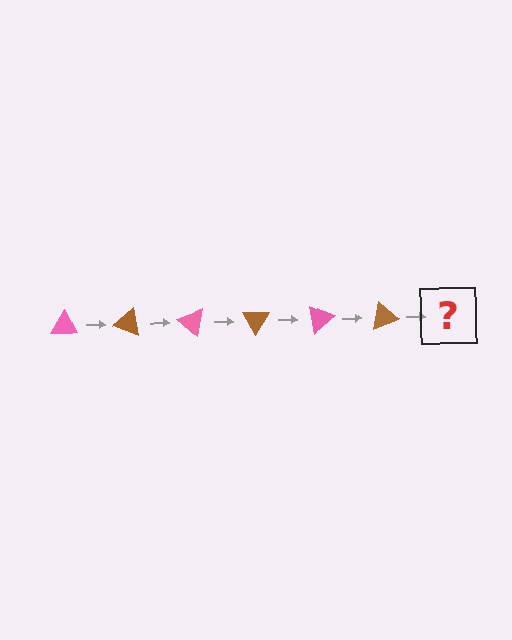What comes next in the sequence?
The next element should be a pink triangle, rotated 120 degrees from the start.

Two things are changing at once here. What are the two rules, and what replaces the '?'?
The two rules are that it rotates 20 degrees each step and the color cycles through pink and brown. The '?' should be a pink triangle, rotated 120 degrees from the start.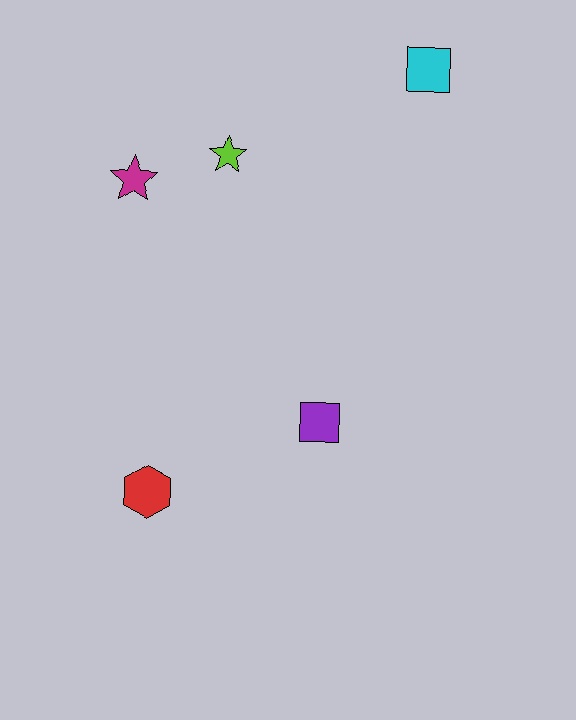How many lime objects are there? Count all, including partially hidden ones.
There is 1 lime object.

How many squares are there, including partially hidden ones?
There are 2 squares.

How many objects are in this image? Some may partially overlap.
There are 5 objects.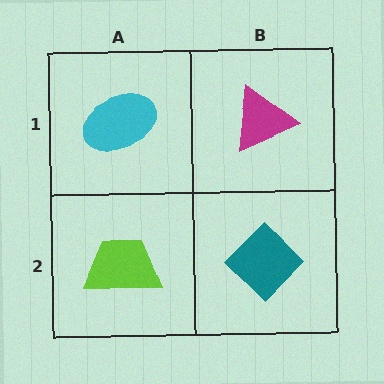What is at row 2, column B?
A teal diamond.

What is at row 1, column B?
A magenta triangle.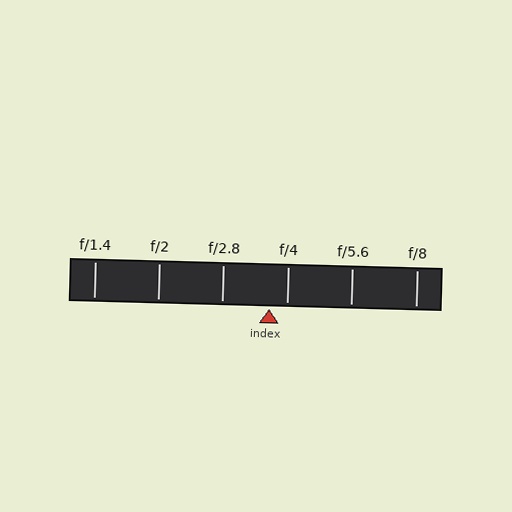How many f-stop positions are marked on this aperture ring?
There are 6 f-stop positions marked.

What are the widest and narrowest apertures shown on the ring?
The widest aperture shown is f/1.4 and the narrowest is f/8.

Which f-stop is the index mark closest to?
The index mark is closest to f/4.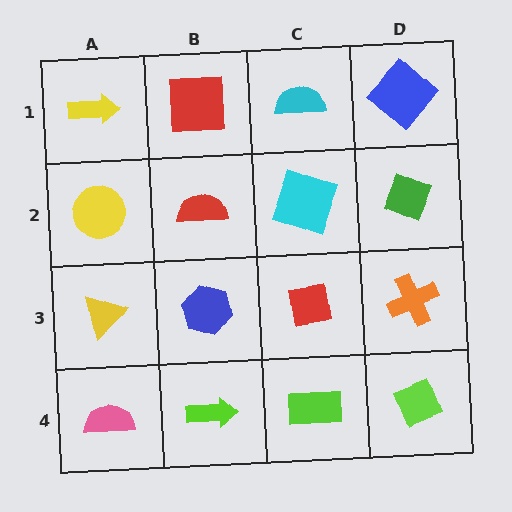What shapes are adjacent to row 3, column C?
A cyan square (row 2, column C), a lime rectangle (row 4, column C), a blue hexagon (row 3, column B), an orange cross (row 3, column D).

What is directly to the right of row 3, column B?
A red square.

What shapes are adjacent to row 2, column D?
A blue diamond (row 1, column D), an orange cross (row 3, column D), a cyan square (row 2, column C).